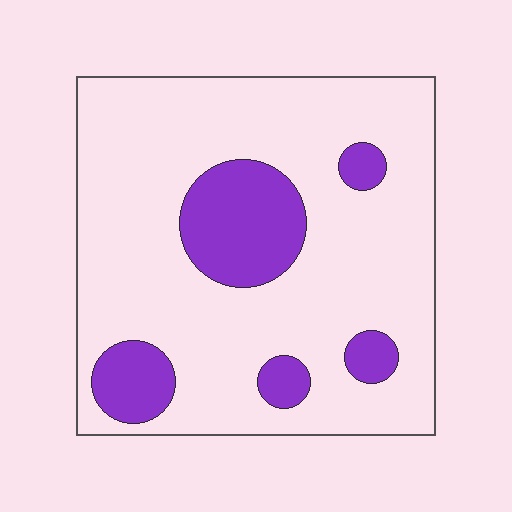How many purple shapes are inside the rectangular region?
5.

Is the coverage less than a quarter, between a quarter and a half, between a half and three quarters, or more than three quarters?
Less than a quarter.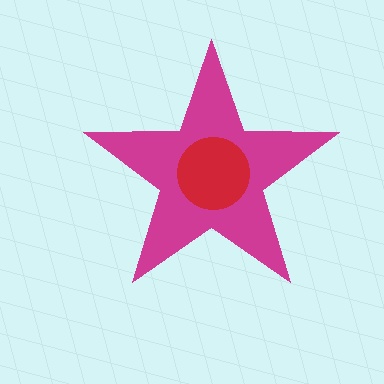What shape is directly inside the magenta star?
The red circle.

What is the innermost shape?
The red circle.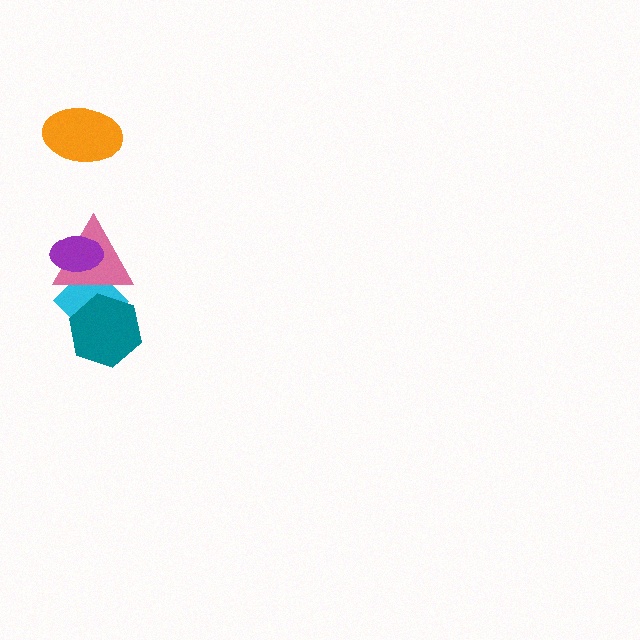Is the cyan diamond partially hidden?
Yes, it is partially covered by another shape.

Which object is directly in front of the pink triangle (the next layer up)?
The purple ellipse is directly in front of the pink triangle.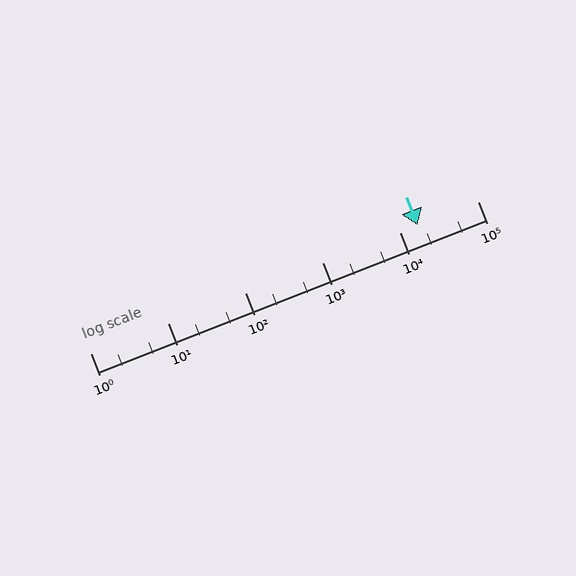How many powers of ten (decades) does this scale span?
The scale spans 5 decades, from 1 to 100000.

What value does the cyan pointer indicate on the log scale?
The pointer indicates approximately 17000.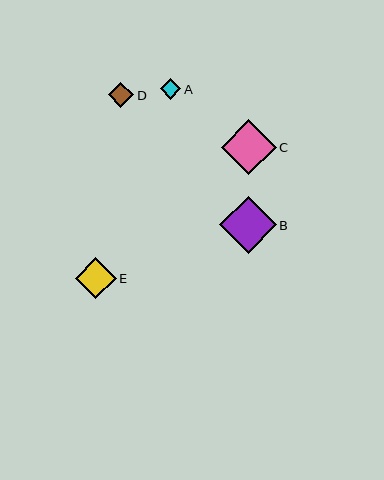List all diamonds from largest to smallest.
From largest to smallest: B, C, E, D, A.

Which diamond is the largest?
Diamond B is the largest with a size of approximately 57 pixels.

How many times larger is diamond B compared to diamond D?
Diamond B is approximately 2.3 times the size of diamond D.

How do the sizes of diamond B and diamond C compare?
Diamond B and diamond C are approximately the same size.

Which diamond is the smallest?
Diamond A is the smallest with a size of approximately 21 pixels.